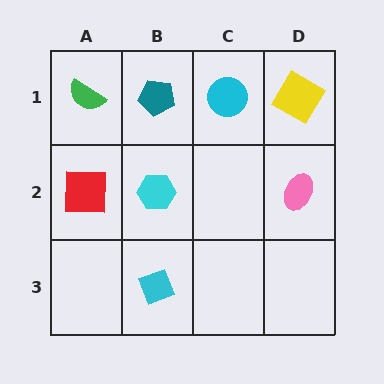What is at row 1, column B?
A teal pentagon.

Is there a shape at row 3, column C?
No, that cell is empty.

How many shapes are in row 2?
3 shapes.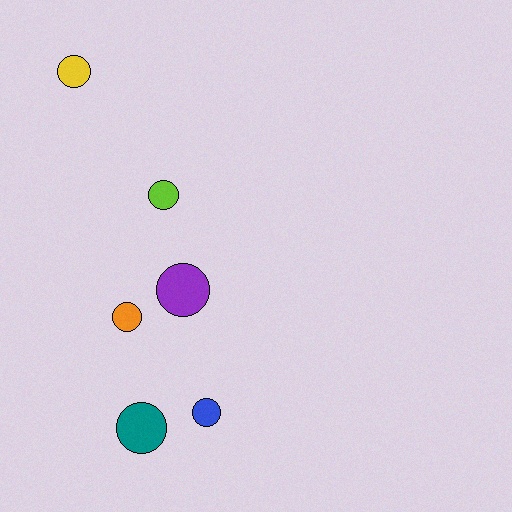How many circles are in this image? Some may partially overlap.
There are 6 circles.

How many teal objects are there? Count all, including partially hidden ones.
There is 1 teal object.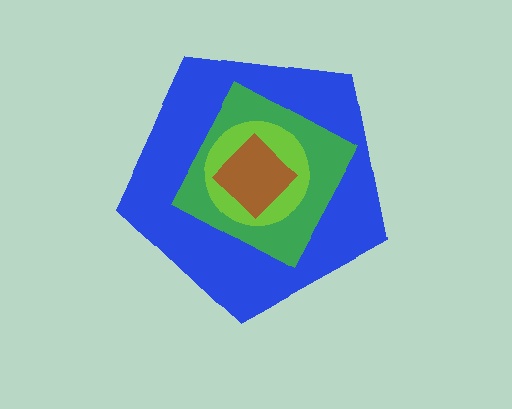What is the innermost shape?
The brown diamond.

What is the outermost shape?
The blue pentagon.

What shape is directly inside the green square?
The lime circle.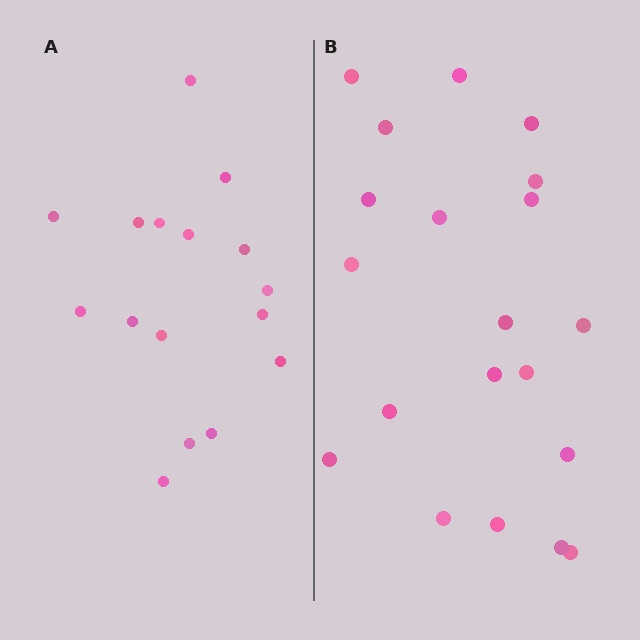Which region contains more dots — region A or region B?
Region B (the right region) has more dots.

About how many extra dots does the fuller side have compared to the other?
Region B has about 4 more dots than region A.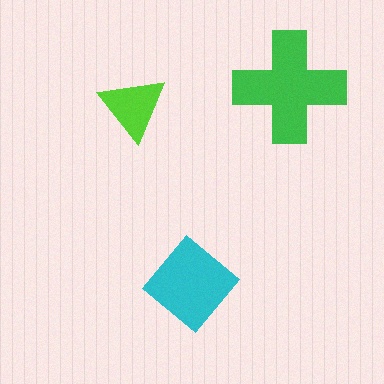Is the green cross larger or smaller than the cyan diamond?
Larger.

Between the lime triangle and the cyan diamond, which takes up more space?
The cyan diamond.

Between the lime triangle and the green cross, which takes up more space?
The green cross.